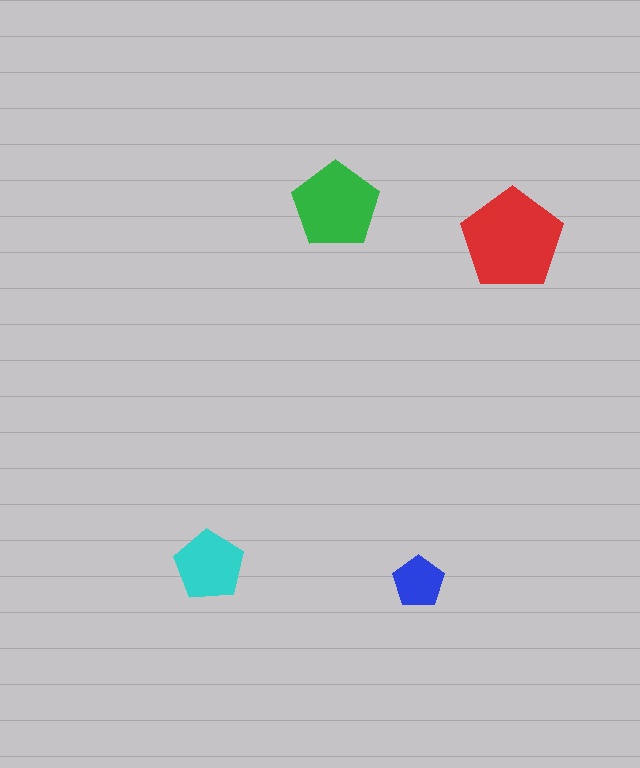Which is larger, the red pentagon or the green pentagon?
The red one.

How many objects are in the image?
There are 4 objects in the image.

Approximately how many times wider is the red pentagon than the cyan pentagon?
About 1.5 times wider.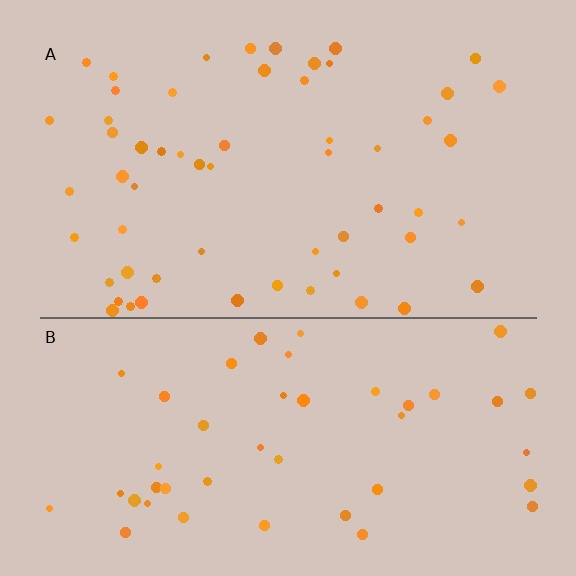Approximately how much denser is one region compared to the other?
Approximately 1.2× — region A over region B.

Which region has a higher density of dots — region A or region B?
A (the top).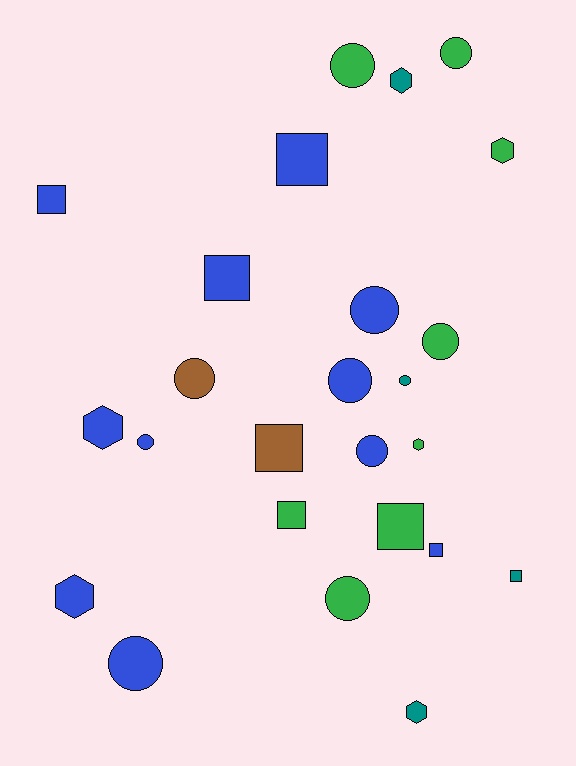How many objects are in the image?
There are 25 objects.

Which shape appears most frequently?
Circle, with 11 objects.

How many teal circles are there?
There is 1 teal circle.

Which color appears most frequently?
Blue, with 11 objects.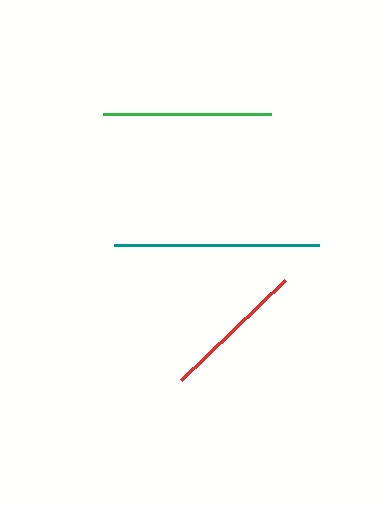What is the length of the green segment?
The green segment is approximately 168 pixels long.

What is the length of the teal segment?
The teal segment is approximately 205 pixels long.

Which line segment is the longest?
The teal line is the longest at approximately 205 pixels.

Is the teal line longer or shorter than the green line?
The teal line is longer than the green line.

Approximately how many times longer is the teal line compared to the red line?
The teal line is approximately 1.4 times the length of the red line.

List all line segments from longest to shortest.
From longest to shortest: teal, green, red.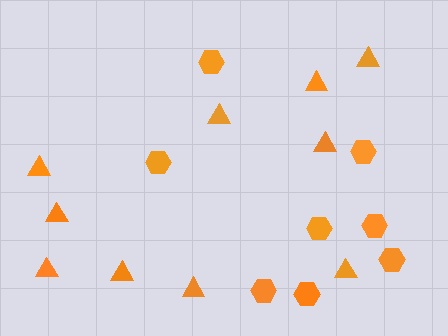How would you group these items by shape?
There are 2 groups: one group of hexagons (8) and one group of triangles (10).